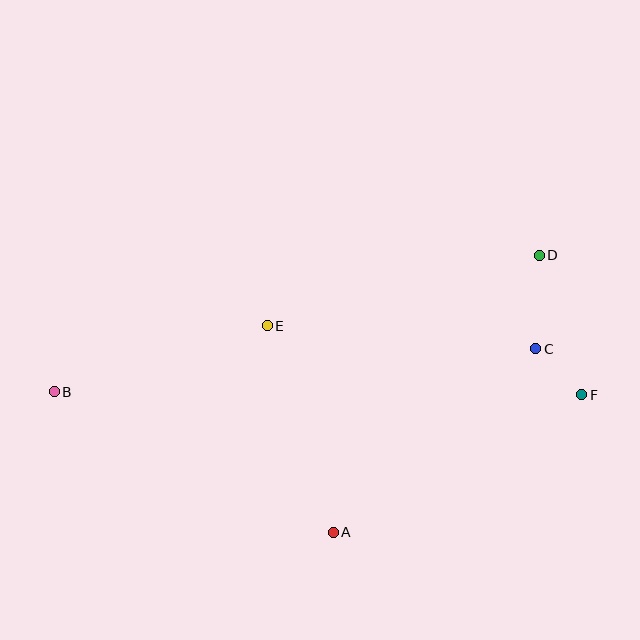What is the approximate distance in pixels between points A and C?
The distance between A and C is approximately 273 pixels.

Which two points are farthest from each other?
Points B and F are farthest from each other.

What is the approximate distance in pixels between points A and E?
The distance between A and E is approximately 217 pixels.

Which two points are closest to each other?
Points C and F are closest to each other.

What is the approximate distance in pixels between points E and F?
The distance between E and F is approximately 322 pixels.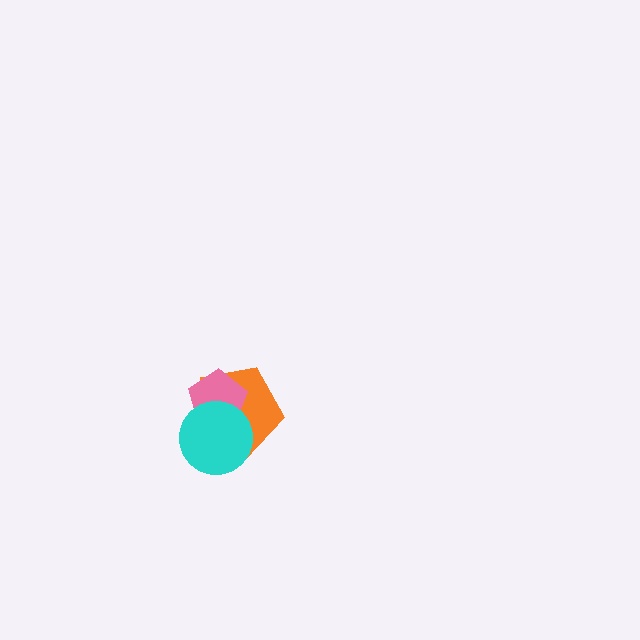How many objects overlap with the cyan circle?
2 objects overlap with the cyan circle.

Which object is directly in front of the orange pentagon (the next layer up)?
The pink pentagon is directly in front of the orange pentagon.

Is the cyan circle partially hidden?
No, no other shape covers it.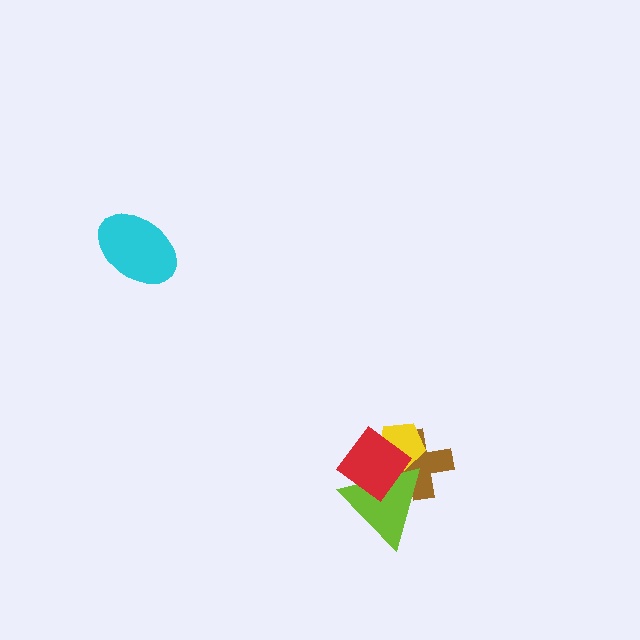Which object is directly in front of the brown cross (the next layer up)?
The lime triangle is directly in front of the brown cross.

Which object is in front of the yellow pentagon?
The red diamond is in front of the yellow pentagon.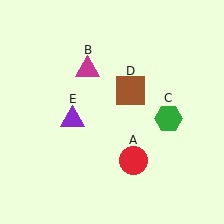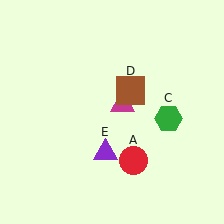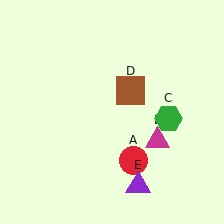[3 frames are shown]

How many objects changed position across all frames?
2 objects changed position: magenta triangle (object B), purple triangle (object E).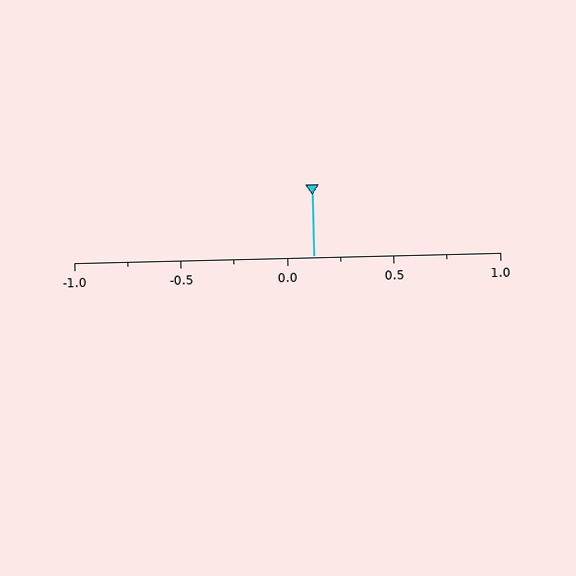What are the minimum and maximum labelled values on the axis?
The axis runs from -1.0 to 1.0.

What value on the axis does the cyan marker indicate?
The marker indicates approximately 0.12.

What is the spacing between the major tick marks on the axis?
The major ticks are spaced 0.5 apart.